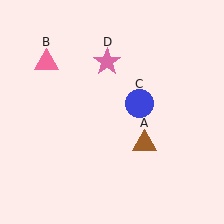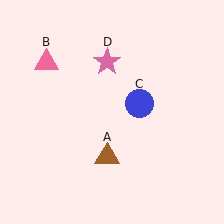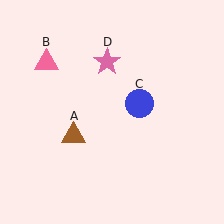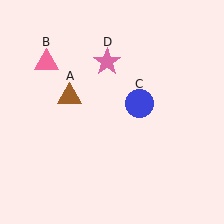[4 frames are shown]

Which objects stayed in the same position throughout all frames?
Pink triangle (object B) and blue circle (object C) and pink star (object D) remained stationary.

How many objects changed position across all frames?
1 object changed position: brown triangle (object A).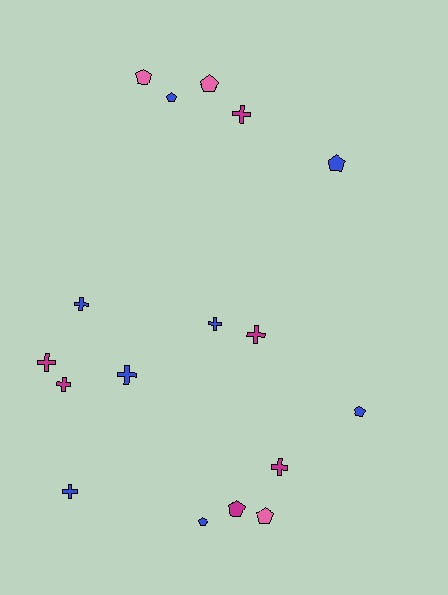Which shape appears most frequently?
Cross, with 9 objects.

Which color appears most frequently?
Blue, with 8 objects.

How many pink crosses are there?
There are no pink crosses.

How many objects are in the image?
There are 17 objects.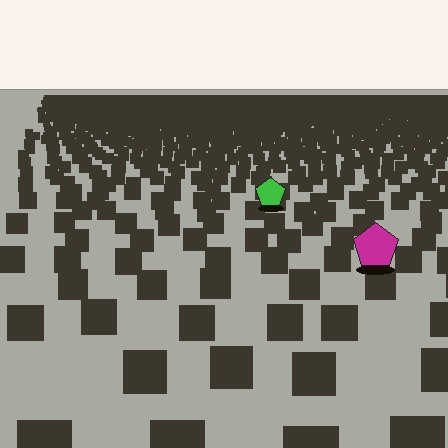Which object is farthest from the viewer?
The green pentagon is farthest from the viewer. It appears smaller and the ground texture around it is denser.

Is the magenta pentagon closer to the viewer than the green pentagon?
Yes. The magenta pentagon is closer — you can tell from the texture gradient: the ground texture is coarser near it.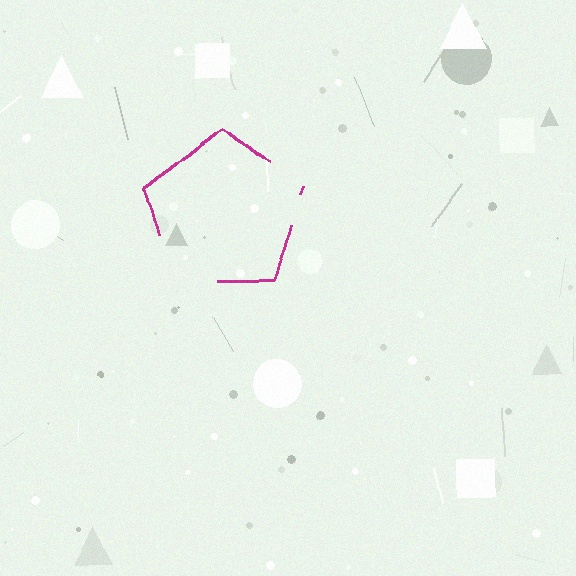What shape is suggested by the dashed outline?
The dashed outline suggests a pentagon.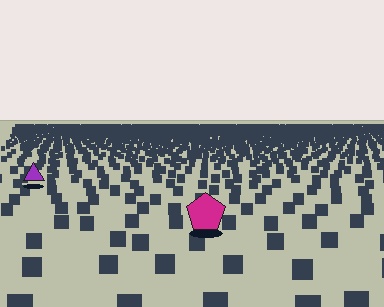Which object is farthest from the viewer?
The purple triangle is farthest from the viewer. It appears smaller and the ground texture around it is denser.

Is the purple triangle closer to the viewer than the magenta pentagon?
No. The magenta pentagon is closer — you can tell from the texture gradient: the ground texture is coarser near it.